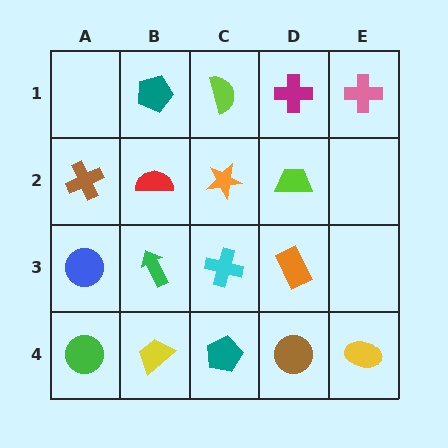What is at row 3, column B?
A green arrow.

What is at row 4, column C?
A teal pentagon.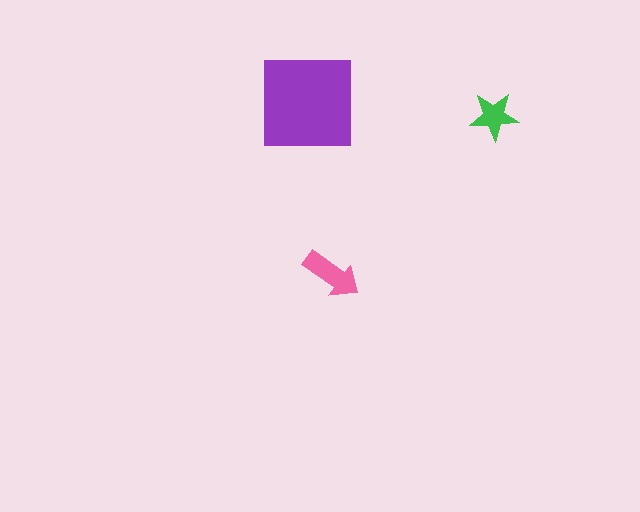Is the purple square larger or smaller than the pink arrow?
Larger.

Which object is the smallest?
The green star.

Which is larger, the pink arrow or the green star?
The pink arrow.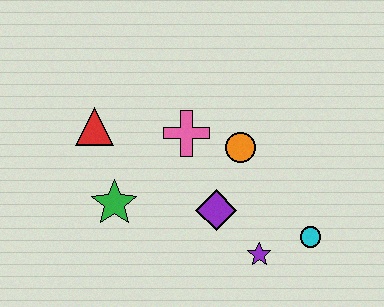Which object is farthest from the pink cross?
The cyan circle is farthest from the pink cross.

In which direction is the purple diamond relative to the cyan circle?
The purple diamond is to the left of the cyan circle.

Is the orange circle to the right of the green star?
Yes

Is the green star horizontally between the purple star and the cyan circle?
No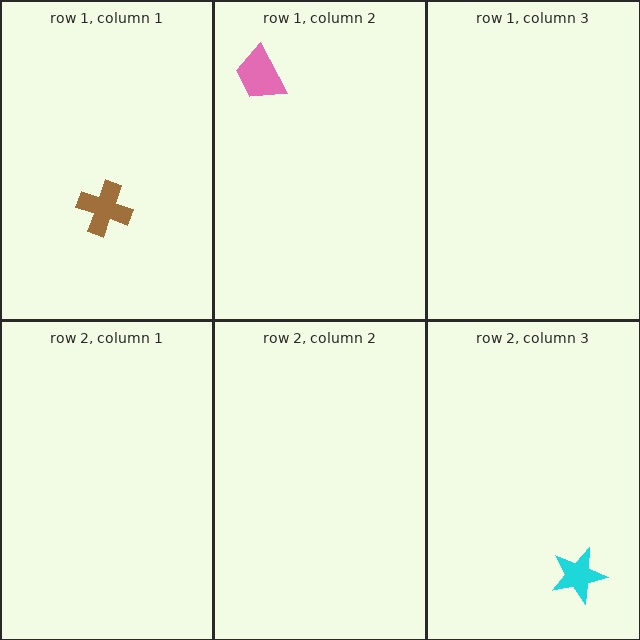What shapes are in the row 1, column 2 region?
The pink trapezoid.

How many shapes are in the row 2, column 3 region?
1.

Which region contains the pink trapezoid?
The row 1, column 2 region.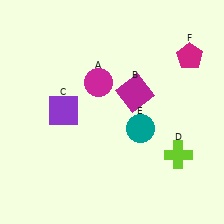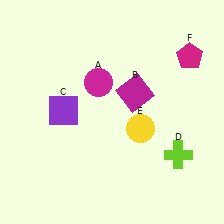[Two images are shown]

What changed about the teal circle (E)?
In Image 1, E is teal. In Image 2, it changed to yellow.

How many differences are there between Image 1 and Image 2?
There is 1 difference between the two images.